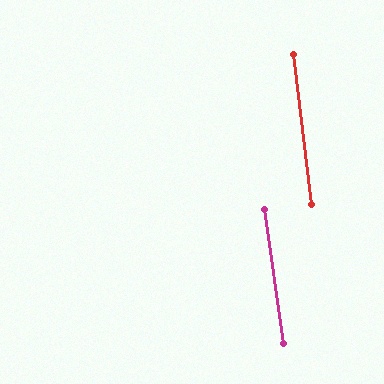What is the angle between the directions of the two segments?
Approximately 1 degree.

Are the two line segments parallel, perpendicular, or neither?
Parallel — their directions differ by only 1.3°.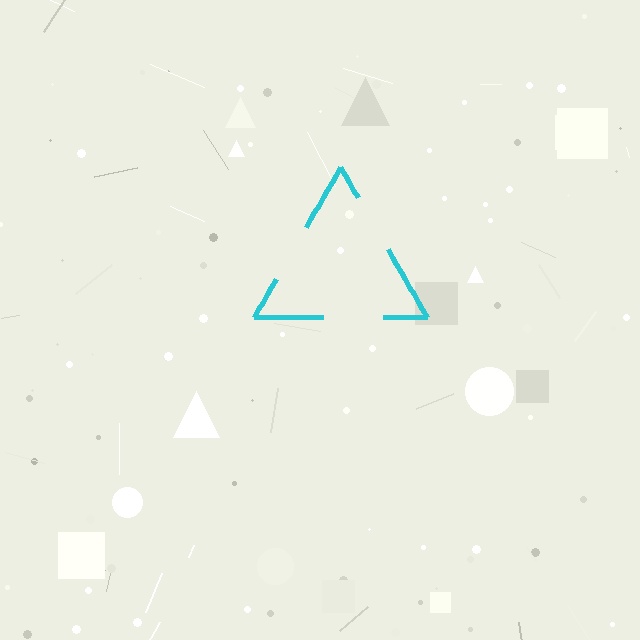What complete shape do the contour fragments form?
The contour fragments form a triangle.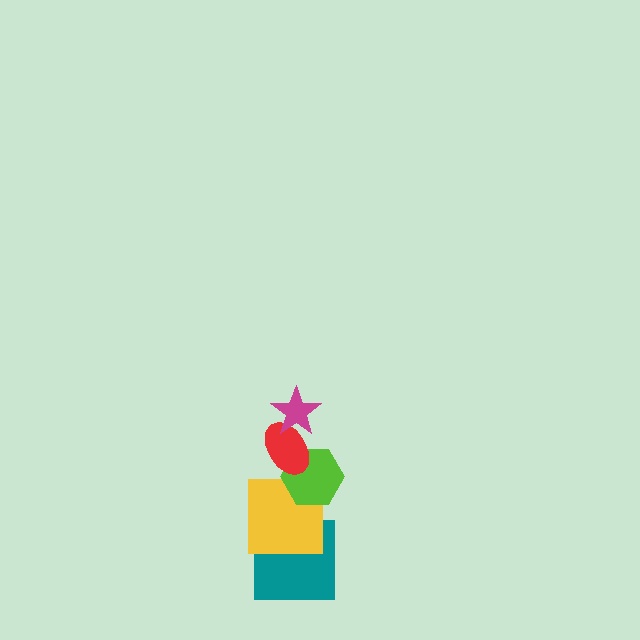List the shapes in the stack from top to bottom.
From top to bottom: the magenta star, the red ellipse, the lime hexagon, the yellow square, the teal square.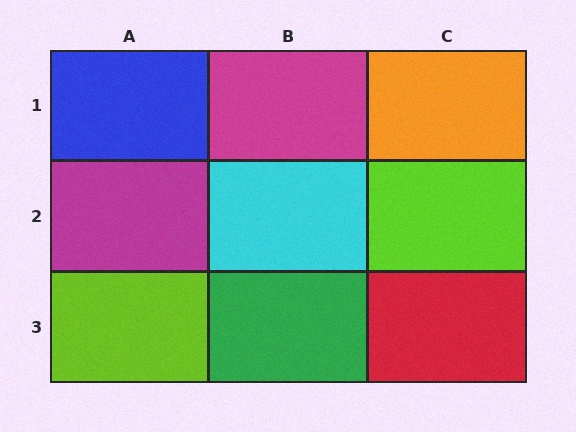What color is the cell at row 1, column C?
Orange.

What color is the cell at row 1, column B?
Magenta.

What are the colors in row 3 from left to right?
Lime, green, red.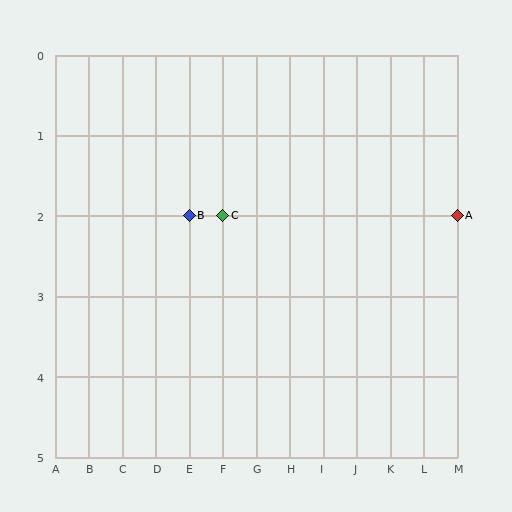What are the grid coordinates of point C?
Point C is at grid coordinates (F, 2).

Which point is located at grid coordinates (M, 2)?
Point A is at (M, 2).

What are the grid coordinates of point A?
Point A is at grid coordinates (M, 2).